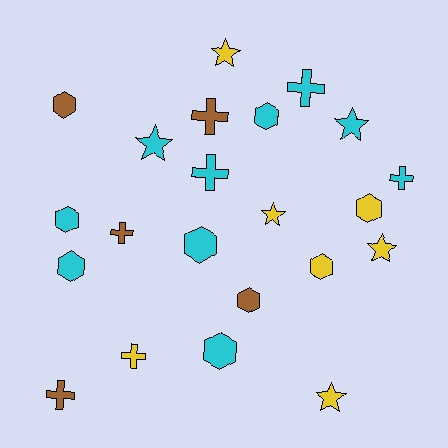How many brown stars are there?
There are no brown stars.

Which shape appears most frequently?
Hexagon, with 9 objects.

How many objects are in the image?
There are 22 objects.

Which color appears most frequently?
Cyan, with 10 objects.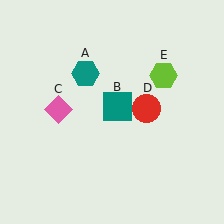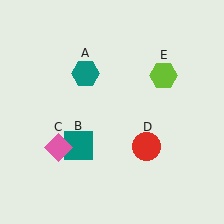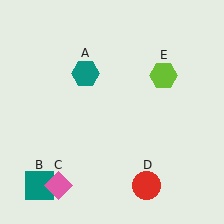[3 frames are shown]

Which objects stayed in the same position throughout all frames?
Teal hexagon (object A) and lime hexagon (object E) remained stationary.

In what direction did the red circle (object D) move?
The red circle (object D) moved down.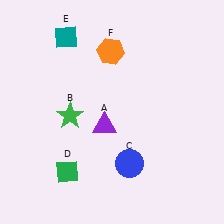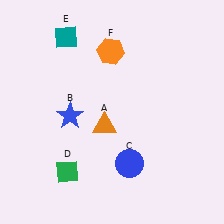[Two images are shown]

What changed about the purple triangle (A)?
In Image 1, A is purple. In Image 2, it changed to orange.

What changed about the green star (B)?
In Image 1, B is green. In Image 2, it changed to blue.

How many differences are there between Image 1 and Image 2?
There are 2 differences between the two images.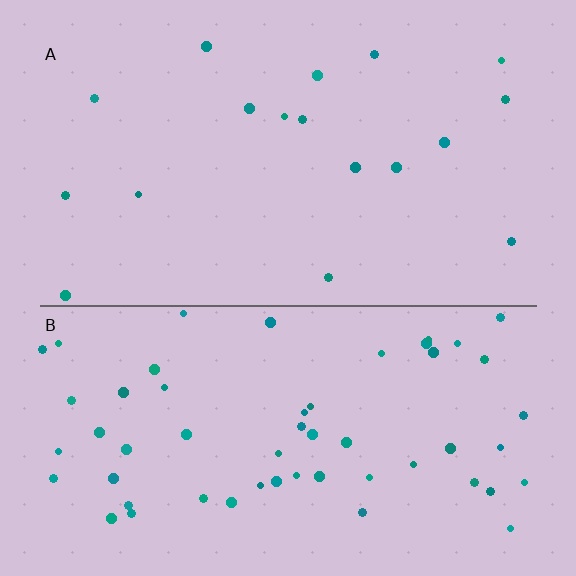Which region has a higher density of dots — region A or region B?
B (the bottom).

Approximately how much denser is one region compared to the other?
Approximately 3.1× — region B over region A.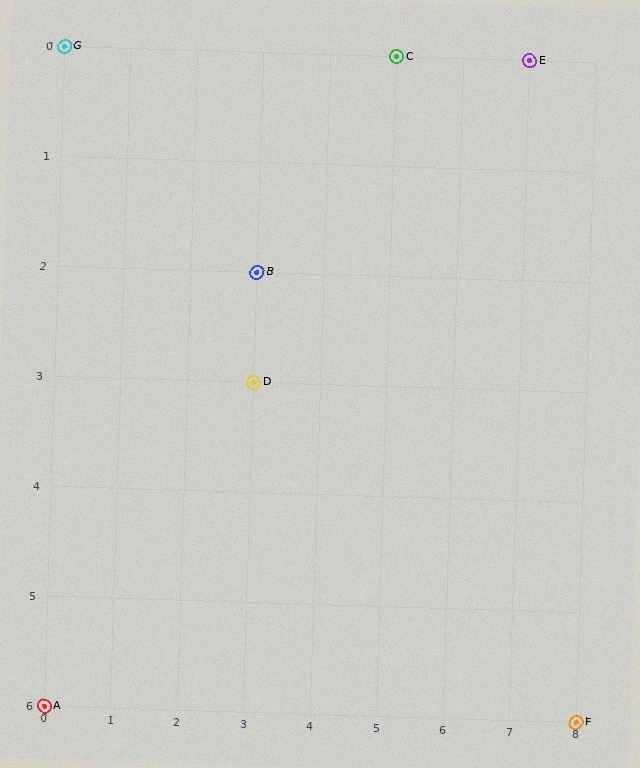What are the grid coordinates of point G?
Point G is at grid coordinates (0, 0).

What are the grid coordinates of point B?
Point B is at grid coordinates (3, 2).